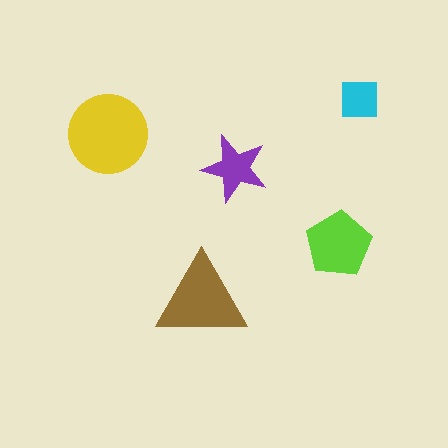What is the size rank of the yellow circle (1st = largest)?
1st.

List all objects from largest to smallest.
The yellow circle, the brown triangle, the lime pentagon, the purple star, the cyan square.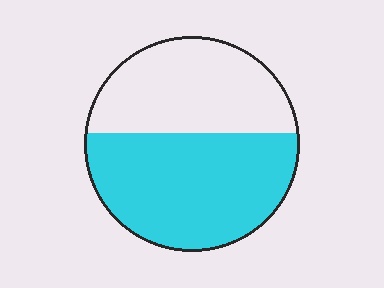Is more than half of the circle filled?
Yes.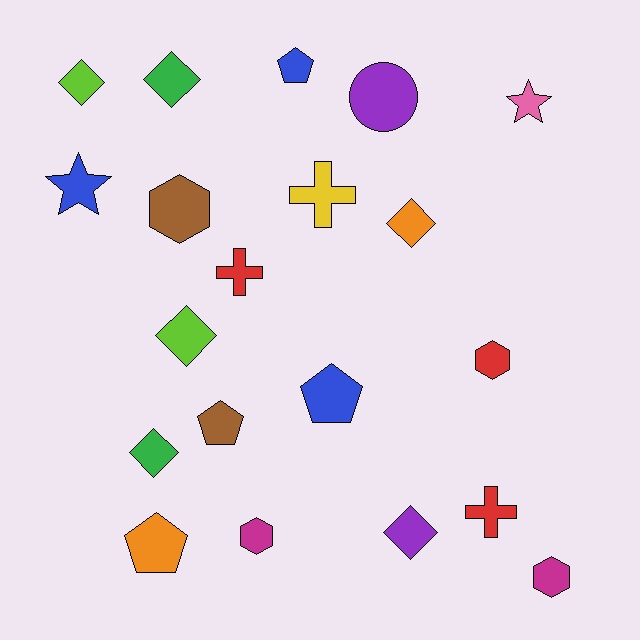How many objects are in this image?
There are 20 objects.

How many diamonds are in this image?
There are 6 diamonds.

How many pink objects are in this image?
There is 1 pink object.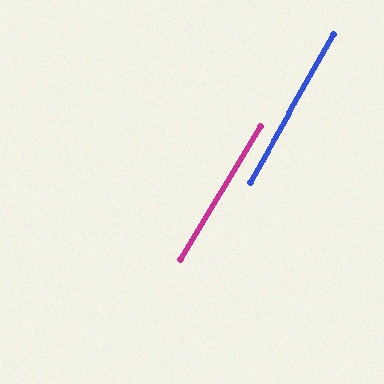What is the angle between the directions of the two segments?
Approximately 1 degree.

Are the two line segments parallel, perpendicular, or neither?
Parallel — their directions differ by only 1.3°.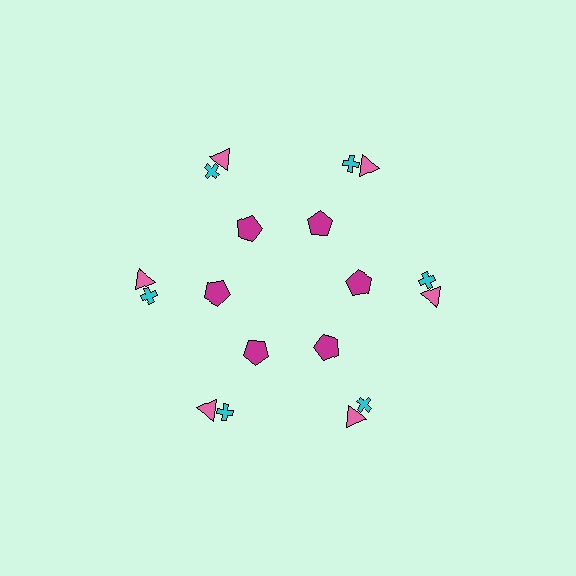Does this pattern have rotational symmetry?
Yes, this pattern has 6-fold rotational symmetry. It looks the same after rotating 60 degrees around the center.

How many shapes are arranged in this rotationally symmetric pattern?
There are 18 shapes, arranged in 6 groups of 3.